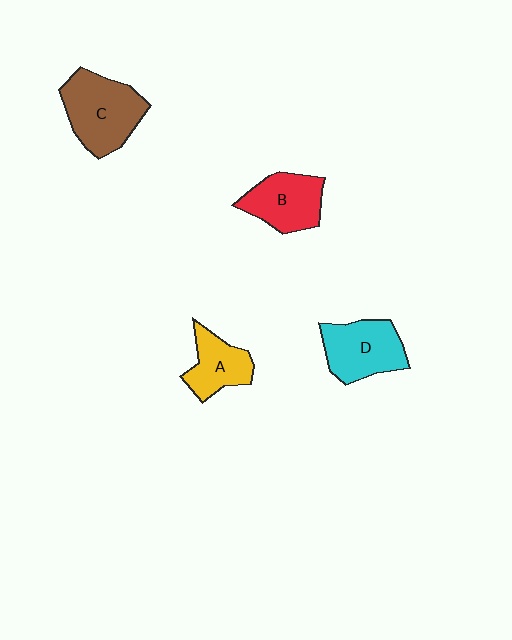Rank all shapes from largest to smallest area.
From largest to smallest: C (brown), D (cyan), B (red), A (yellow).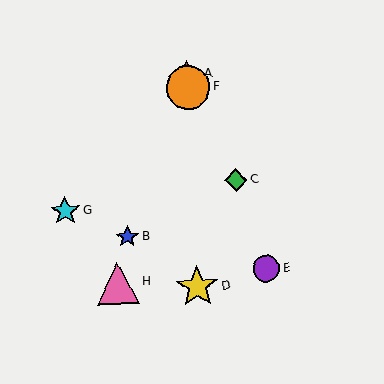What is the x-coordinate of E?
Object E is at x≈266.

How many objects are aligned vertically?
3 objects (A, D, F) are aligned vertically.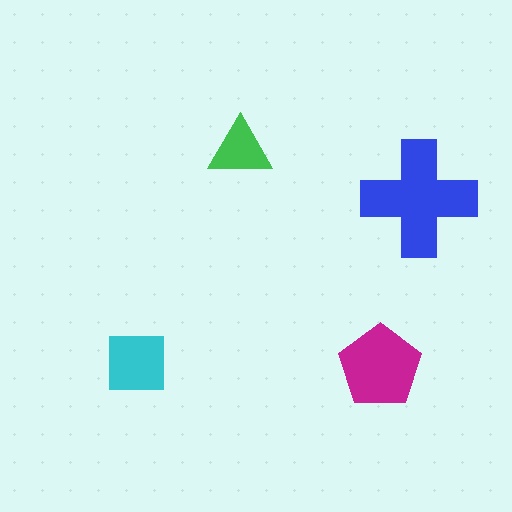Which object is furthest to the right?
The blue cross is rightmost.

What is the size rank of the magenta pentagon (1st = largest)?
2nd.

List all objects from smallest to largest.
The green triangle, the cyan square, the magenta pentagon, the blue cross.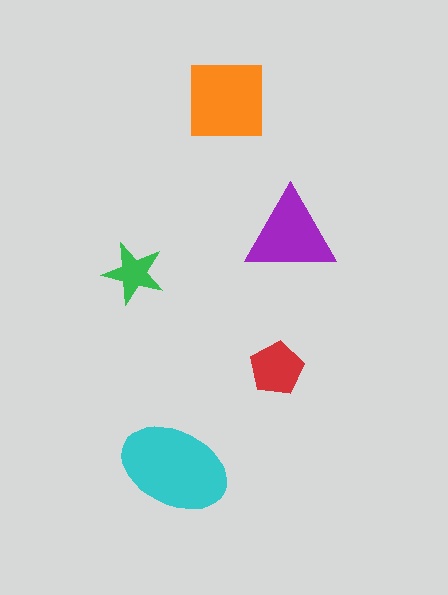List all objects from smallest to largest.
The green star, the red pentagon, the purple triangle, the orange square, the cyan ellipse.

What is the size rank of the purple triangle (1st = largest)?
3rd.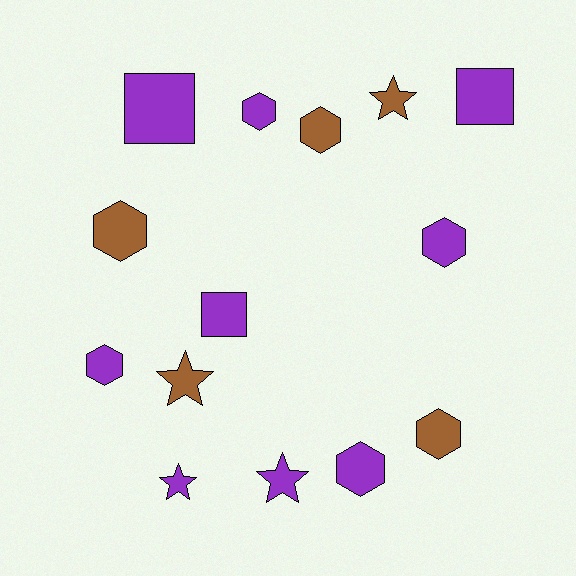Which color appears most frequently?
Purple, with 9 objects.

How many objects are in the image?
There are 14 objects.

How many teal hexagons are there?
There are no teal hexagons.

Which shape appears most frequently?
Hexagon, with 7 objects.